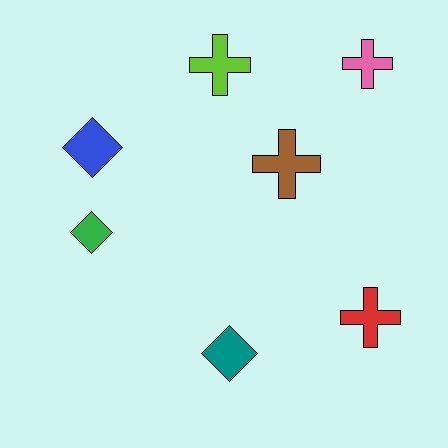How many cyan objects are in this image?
There are no cyan objects.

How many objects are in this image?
There are 7 objects.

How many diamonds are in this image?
There are 3 diamonds.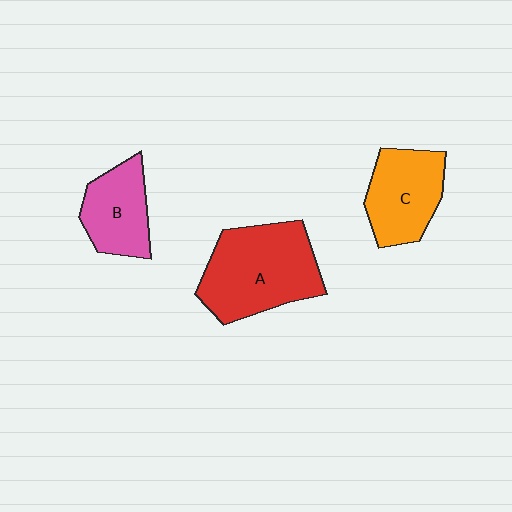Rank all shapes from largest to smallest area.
From largest to smallest: A (red), C (orange), B (pink).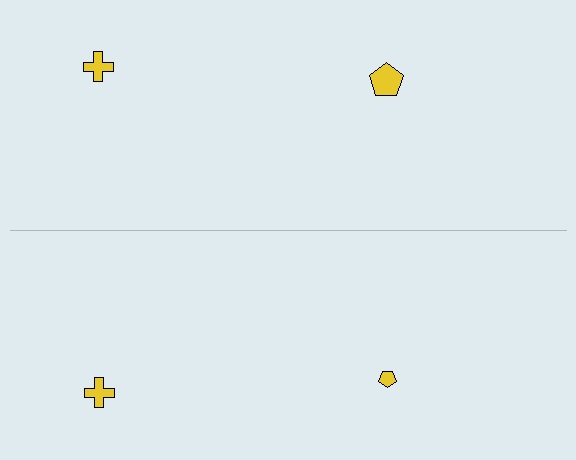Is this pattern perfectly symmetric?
No, the pattern is not perfectly symmetric. The yellow pentagon on the bottom side has a different size than its mirror counterpart.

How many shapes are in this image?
There are 4 shapes in this image.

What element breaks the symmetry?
The yellow pentagon on the bottom side has a different size than its mirror counterpart.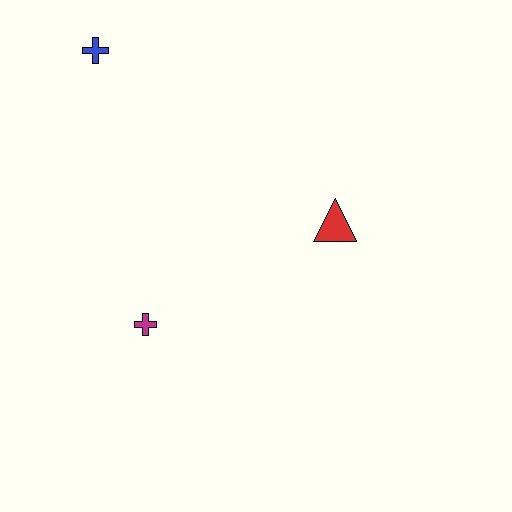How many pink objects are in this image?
There are no pink objects.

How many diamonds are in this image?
There are no diamonds.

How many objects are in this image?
There are 3 objects.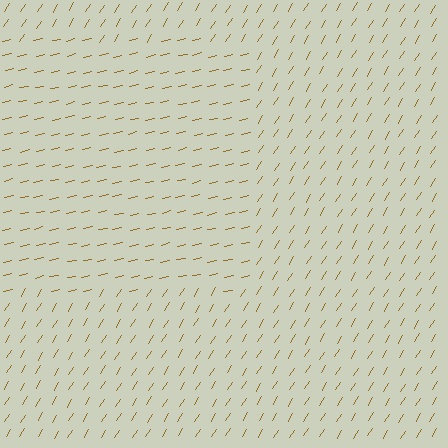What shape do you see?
I see a rectangle.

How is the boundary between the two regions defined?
The boundary is defined purely by a change in line orientation (approximately 45 degrees difference). All lines are the same color and thickness.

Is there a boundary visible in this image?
Yes, there is a texture boundary formed by a change in line orientation.